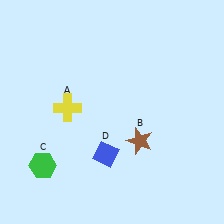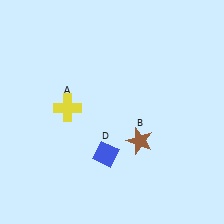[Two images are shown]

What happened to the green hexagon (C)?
The green hexagon (C) was removed in Image 2. It was in the bottom-left area of Image 1.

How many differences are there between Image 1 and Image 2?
There is 1 difference between the two images.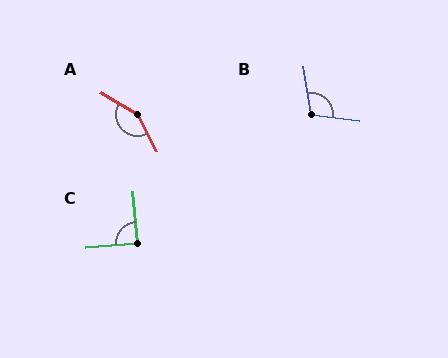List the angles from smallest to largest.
C (90°), B (106°), A (149°).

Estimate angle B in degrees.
Approximately 106 degrees.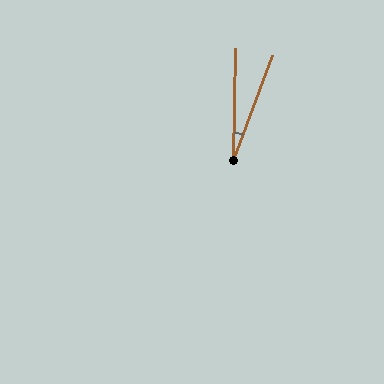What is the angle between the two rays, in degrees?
Approximately 19 degrees.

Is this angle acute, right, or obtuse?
It is acute.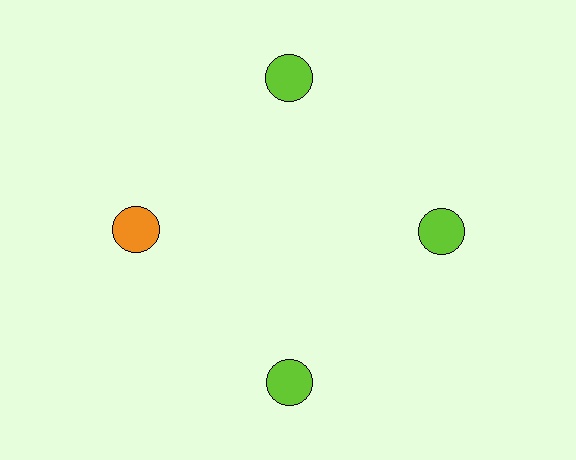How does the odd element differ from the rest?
It has a different color: orange instead of lime.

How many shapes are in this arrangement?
There are 4 shapes arranged in a ring pattern.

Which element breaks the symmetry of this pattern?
The orange circle at roughly the 9 o'clock position breaks the symmetry. All other shapes are lime circles.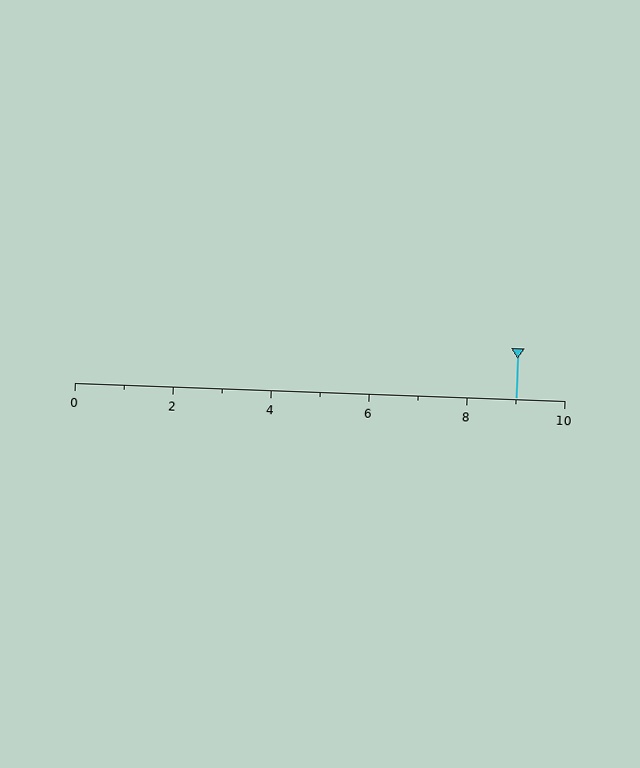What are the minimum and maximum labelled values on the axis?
The axis runs from 0 to 10.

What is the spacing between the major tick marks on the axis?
The major ticks are spaced 2 apart.